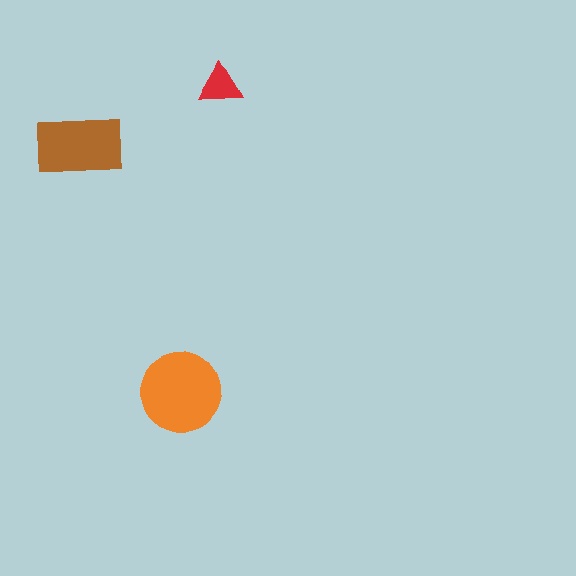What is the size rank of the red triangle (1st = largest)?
3rd.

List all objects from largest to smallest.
The orange circle, the brown rectangle, the red triangle.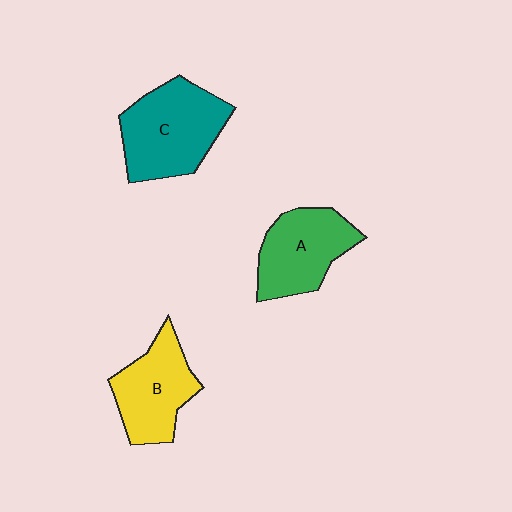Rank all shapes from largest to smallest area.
From largest to smallest: C (teal), A (green), B (yellow).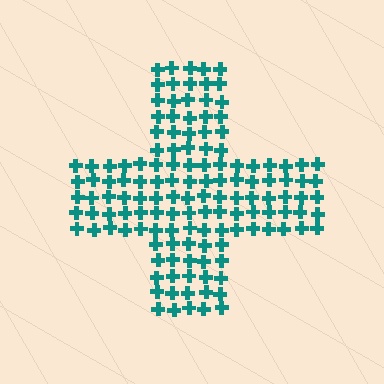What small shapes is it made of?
It is made of small crosses.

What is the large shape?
The large shape is a cross.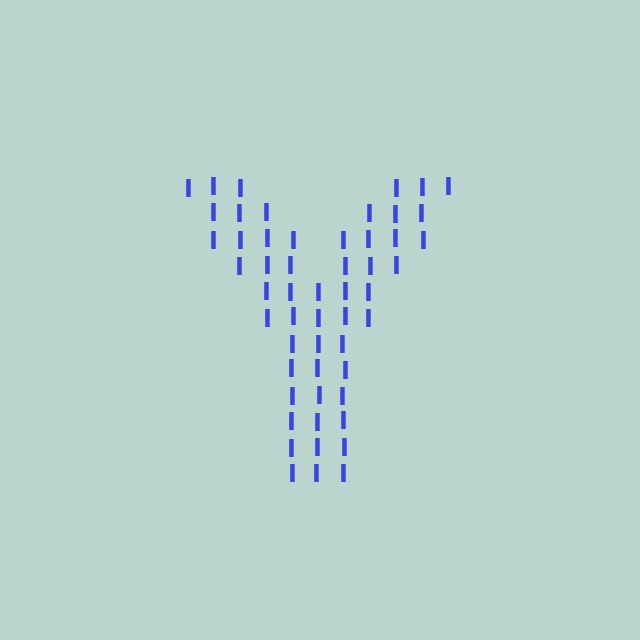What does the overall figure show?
The overall figure shows the letter Y.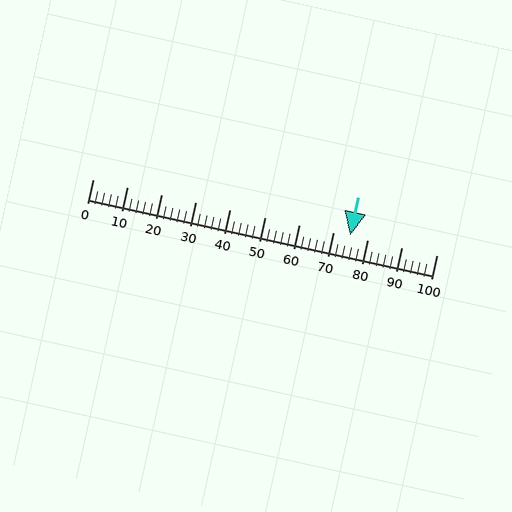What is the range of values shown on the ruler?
The ruler shows values from 0 to 100.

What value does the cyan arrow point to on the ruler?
The cyan arrow points to approximately 75.